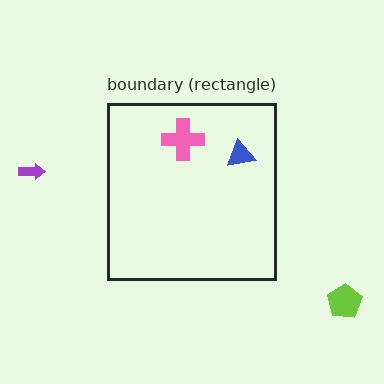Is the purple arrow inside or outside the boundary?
Outside.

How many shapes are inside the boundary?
2 inside, 2 outside.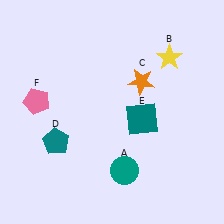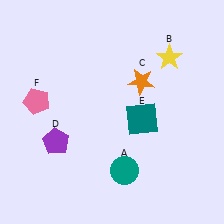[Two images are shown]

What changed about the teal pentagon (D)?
In Image 1, D is teal. In Image 2, it changed to purple.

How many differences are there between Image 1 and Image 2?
There is 1 difference between the two images.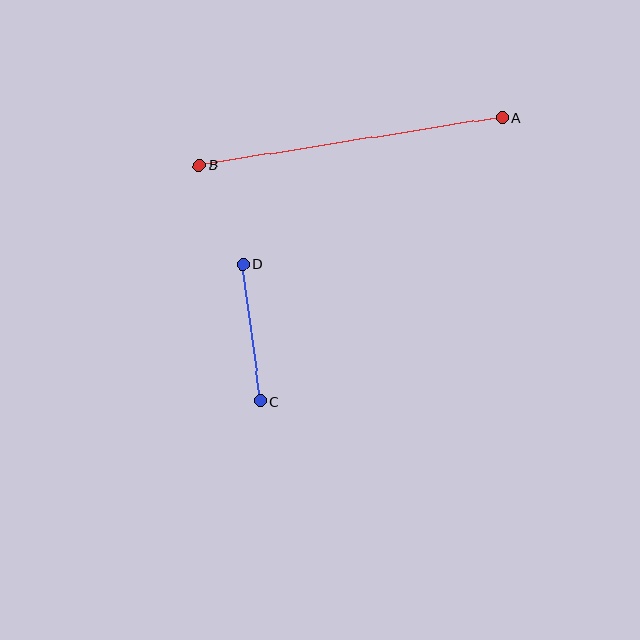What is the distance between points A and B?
The distance is approximately 307 pixels.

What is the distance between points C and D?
The distance is approximately 138 pixels.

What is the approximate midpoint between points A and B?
The midpoint is at approximately (351, 141) pixels.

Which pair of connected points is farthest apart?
Points A and B are farthest apart.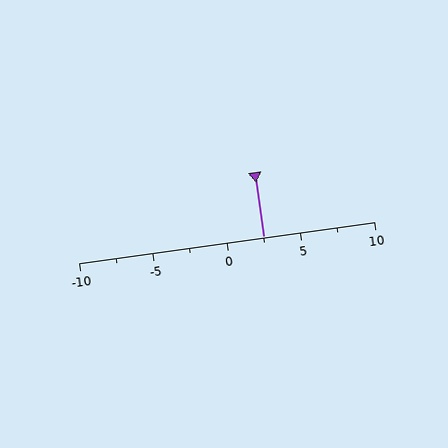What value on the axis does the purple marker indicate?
The marker indicates approximately 2.5.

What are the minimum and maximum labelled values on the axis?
The axis runs from -10 to 10.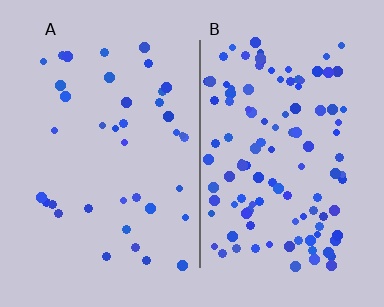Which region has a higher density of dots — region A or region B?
B (the right).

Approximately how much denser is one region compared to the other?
Approximately 2.9× — region B over region A.